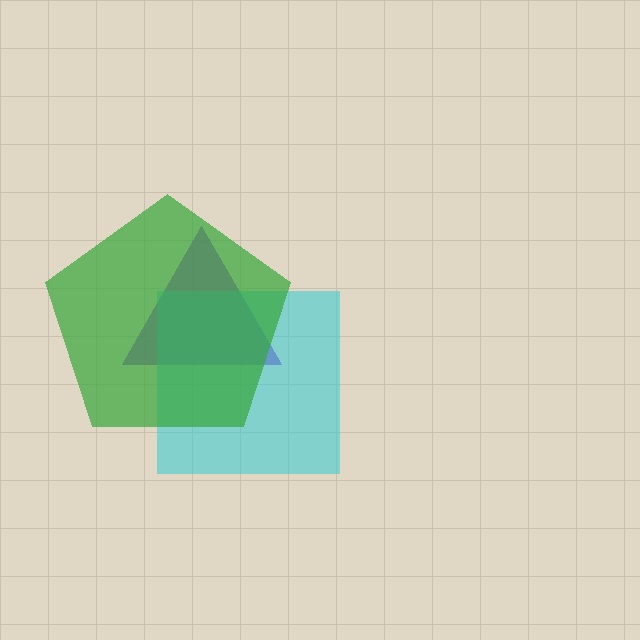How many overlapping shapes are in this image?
There are 3 overlapping shapes in the image.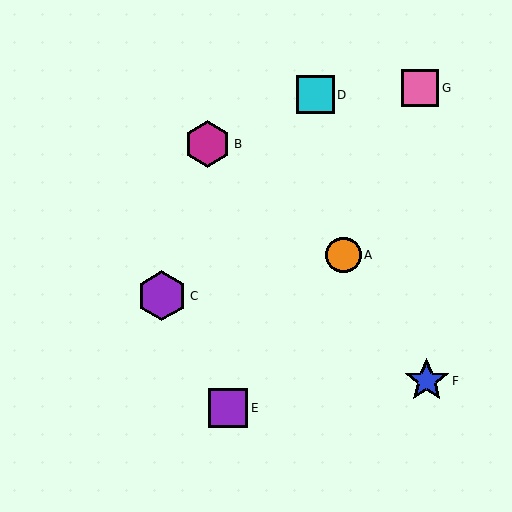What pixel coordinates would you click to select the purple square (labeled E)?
Click at (228, 408) to select the purple square E.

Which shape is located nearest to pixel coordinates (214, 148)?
The magenta hexagon (labeled B) at (207, 144) is nearest to that location.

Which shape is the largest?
The purple hexagon (labeled C) is the largest.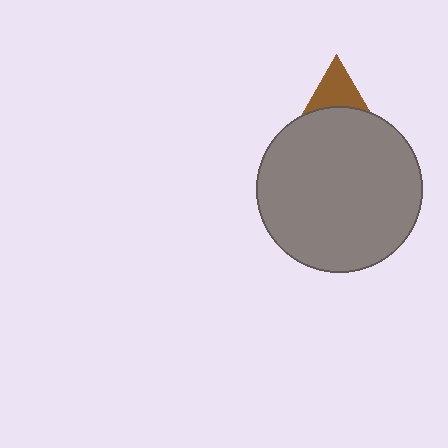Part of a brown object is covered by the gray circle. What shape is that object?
It is a triangle.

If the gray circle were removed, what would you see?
You would see the complete brown triangle.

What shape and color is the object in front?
The object in front is a gray circle.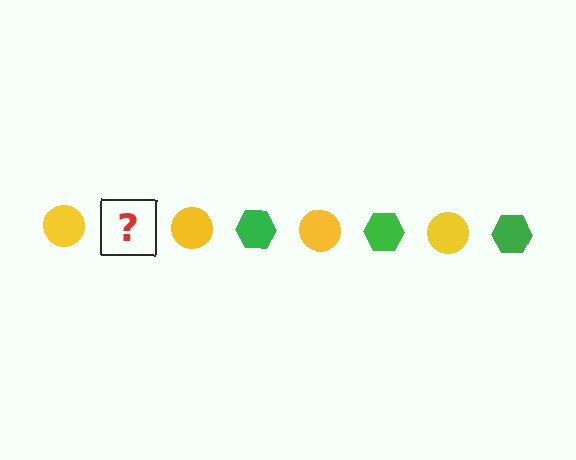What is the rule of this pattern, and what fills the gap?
The rule is that the pattern alternates between yellow circle and green hexagon. The gap should be filled with a green hexagon.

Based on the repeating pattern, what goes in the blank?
The blank should be a green hexagon.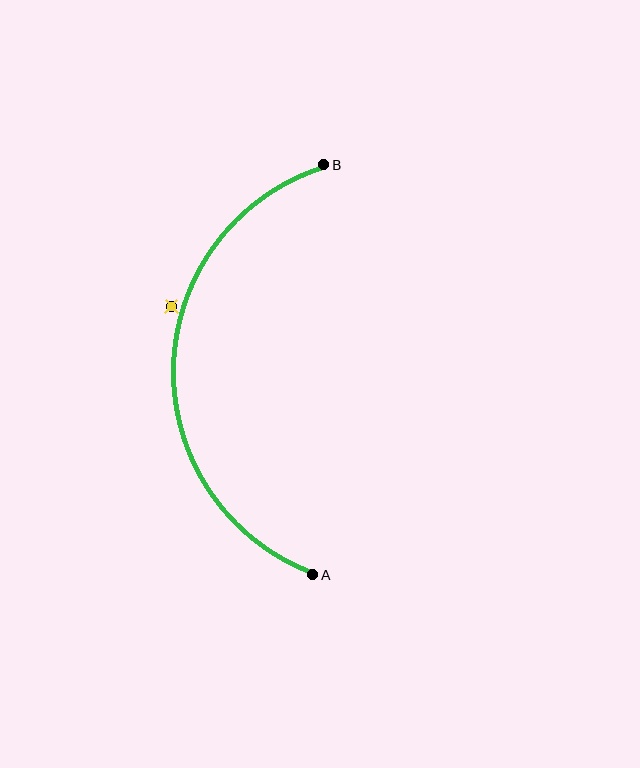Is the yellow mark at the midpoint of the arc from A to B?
No — the yellow mark does not lie on the arc at all. It sits slightly outside the curve.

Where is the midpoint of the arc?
The arc midpoint is the point on the curve farthest from the straight line joining A and B. It sits to the left of that line.